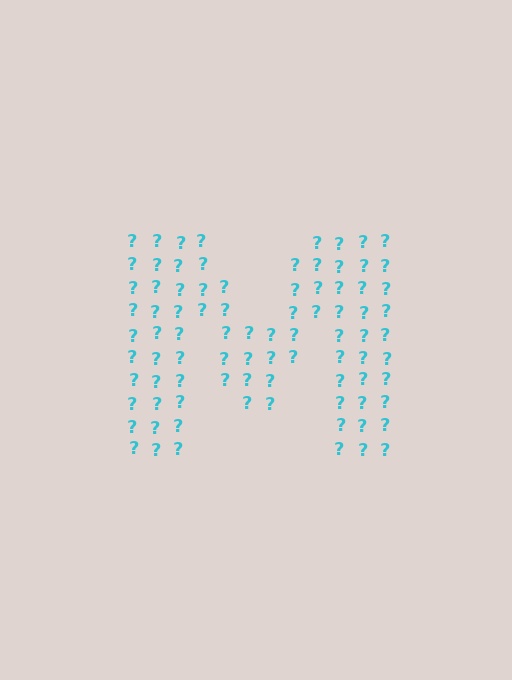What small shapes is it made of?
It is made of small question marks.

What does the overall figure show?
The overall figure shows the letter M.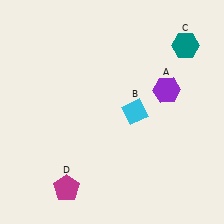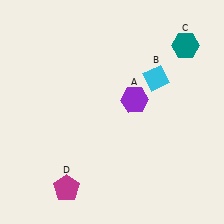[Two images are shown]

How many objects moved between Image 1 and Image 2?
2 objects moved between the two images.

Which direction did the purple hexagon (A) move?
The purple hexagon (A) moved left.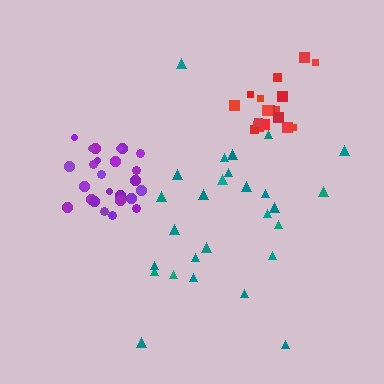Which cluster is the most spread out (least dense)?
Teal.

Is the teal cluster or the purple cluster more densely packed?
Purple.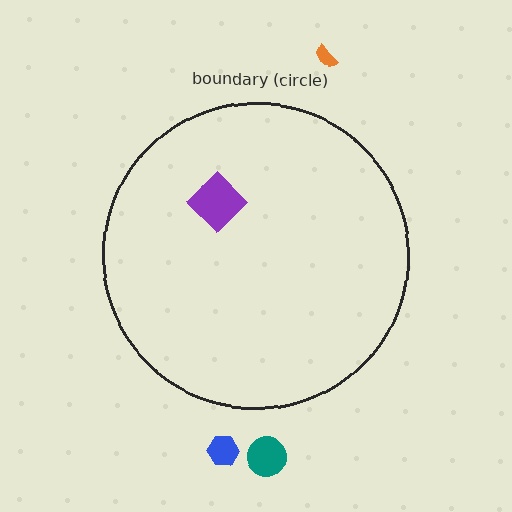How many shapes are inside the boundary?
1 inside, 3 outside.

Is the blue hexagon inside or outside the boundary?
Outside.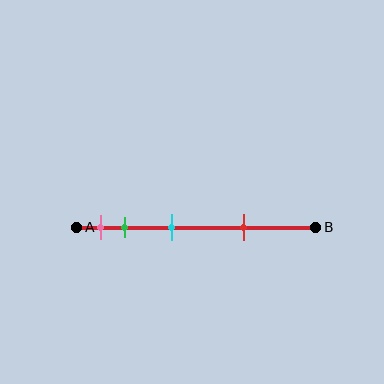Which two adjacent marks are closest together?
The pink and green marks are the closest adjacent pair.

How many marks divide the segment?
There are 4 marks dividing the segment.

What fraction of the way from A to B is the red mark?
The red mark is approximately 70% (0.7) of the way from A to B.